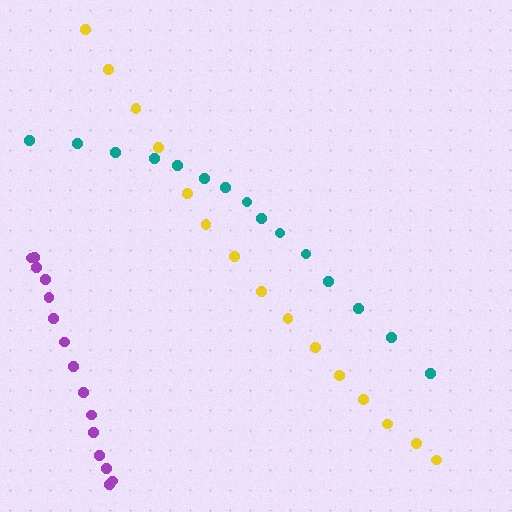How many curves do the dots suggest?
There are 3 distinct paths.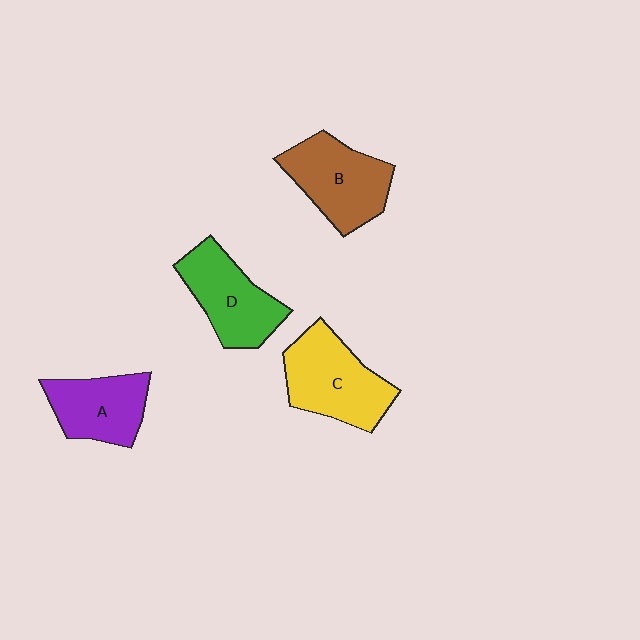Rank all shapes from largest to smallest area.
From largest to smallest: C (yellow), B (brown), D (green), A (purple).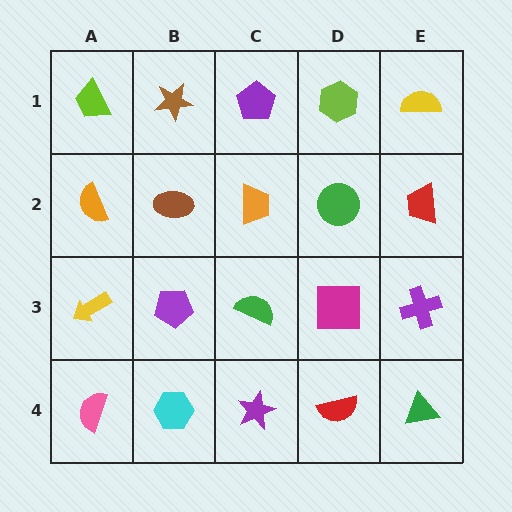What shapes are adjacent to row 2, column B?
A brown star (row 1, column B), a purple pentagon (row 3, column B), an orange semicircle (row 2, column A), an orange trapezoid (row 2, column C).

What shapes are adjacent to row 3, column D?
A green circle (row 2, column D), a red semicircle (row 4, column D), a green semicircle (row 3, column C), a purple cross (row 3, column E).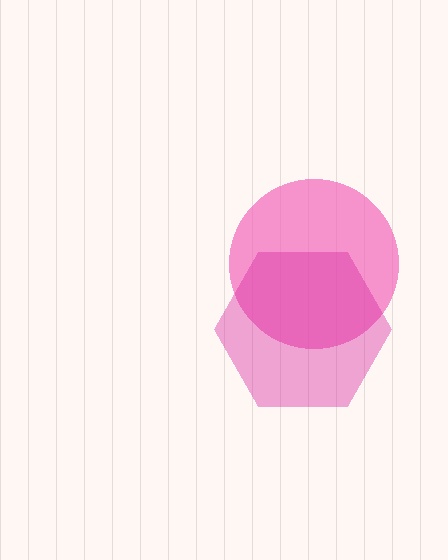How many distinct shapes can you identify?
There are 2 distinct shapes: a pink circle, a magenta hexagon.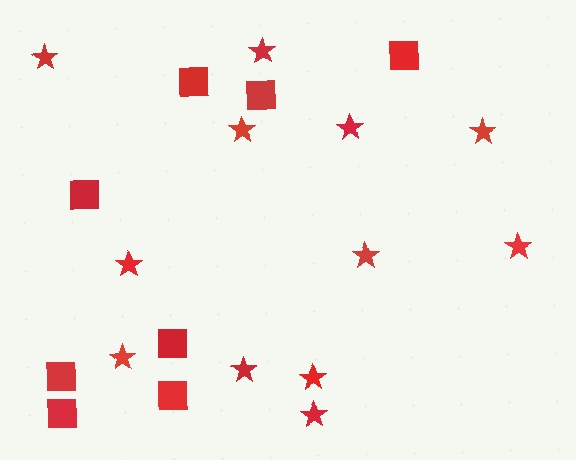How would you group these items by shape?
There are 2 groups: one group of squares (8) and one group of stars (12).